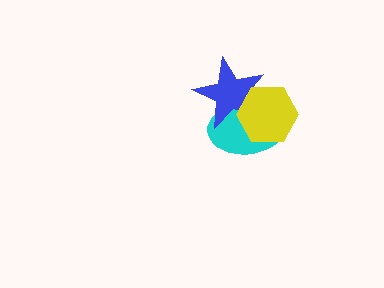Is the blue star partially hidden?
Yes, it is partially covered by another shape.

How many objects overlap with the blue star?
2 objects overlap with the blue star.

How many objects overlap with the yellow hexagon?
2 objects overlap with the yellow hexagon.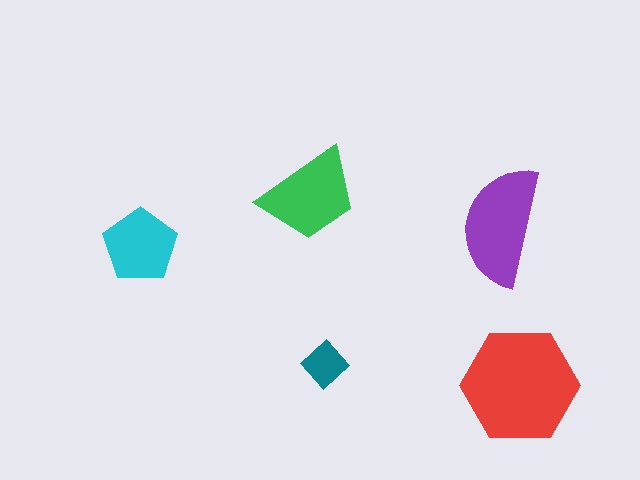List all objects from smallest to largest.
The teal diamond, the cyan pentagon, the green trapezoid, the purple semicircle, the red hexagon.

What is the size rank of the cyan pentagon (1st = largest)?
4th.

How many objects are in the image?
There are 5 objects in the image.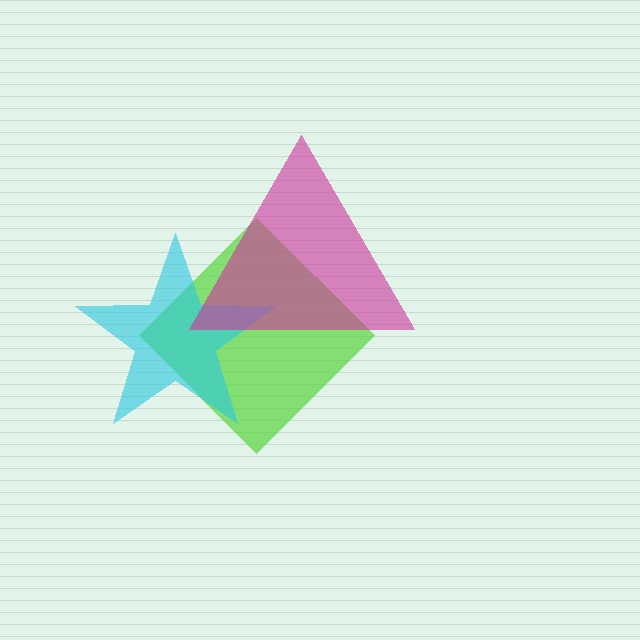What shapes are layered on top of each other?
The layered shapes are: a lime diamond, a cyan star, a magenta triangle.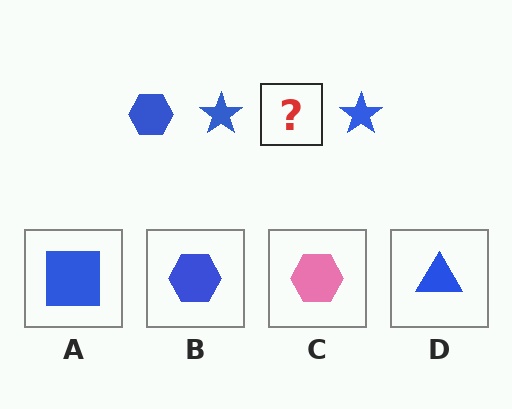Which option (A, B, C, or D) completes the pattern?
B.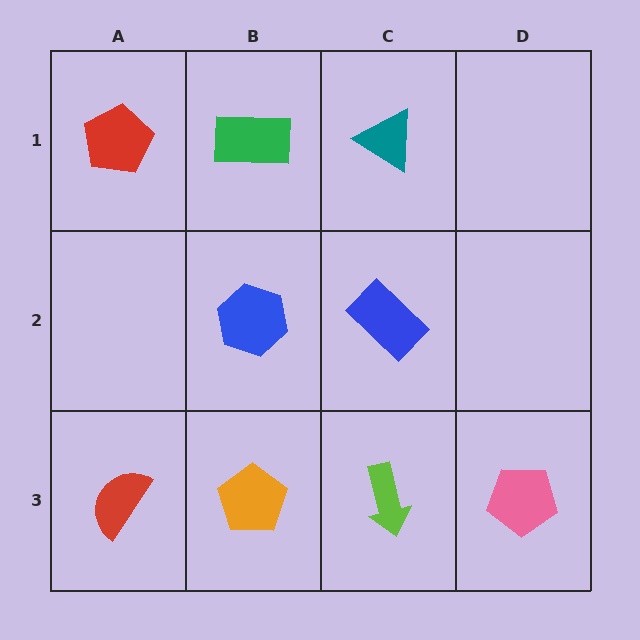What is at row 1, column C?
A teal triangle.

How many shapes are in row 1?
3 shapes.